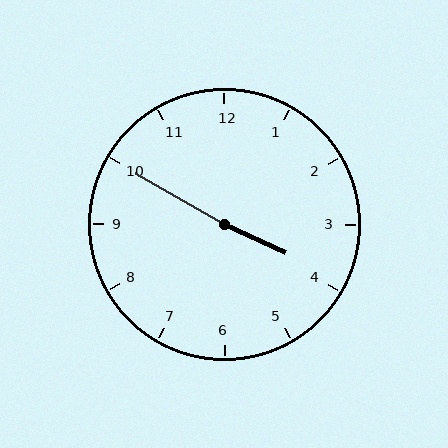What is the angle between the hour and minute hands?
Approximately 175 degrees.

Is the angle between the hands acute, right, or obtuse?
It is obtuse.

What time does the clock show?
3:50.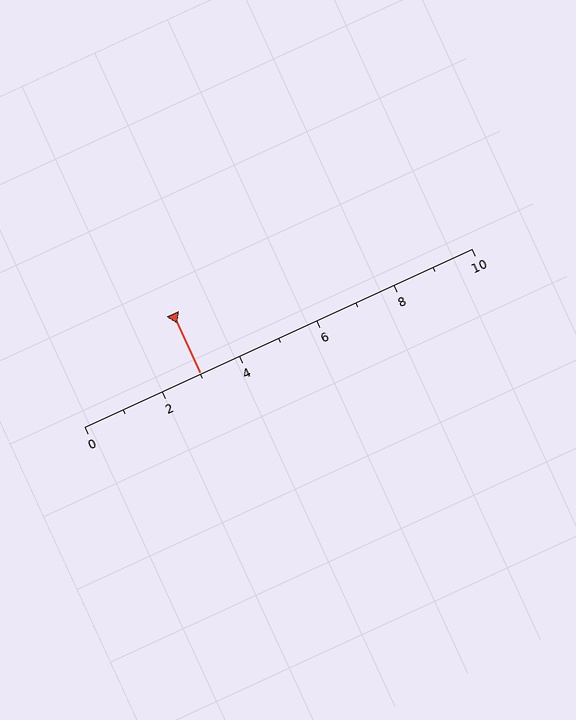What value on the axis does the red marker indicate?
The marker indicates approximately 3.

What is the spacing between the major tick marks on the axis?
The major ticks are spaced 2 apart.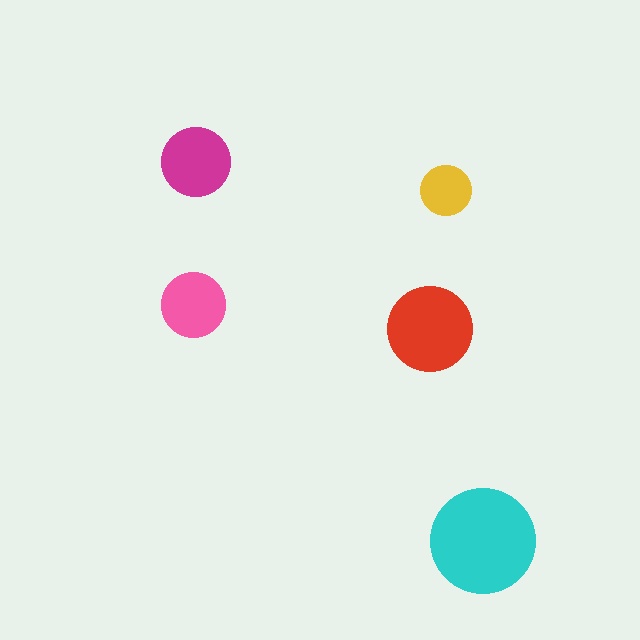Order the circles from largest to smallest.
the cyan one, the red one, the magenta one, the pink one, the yellow one.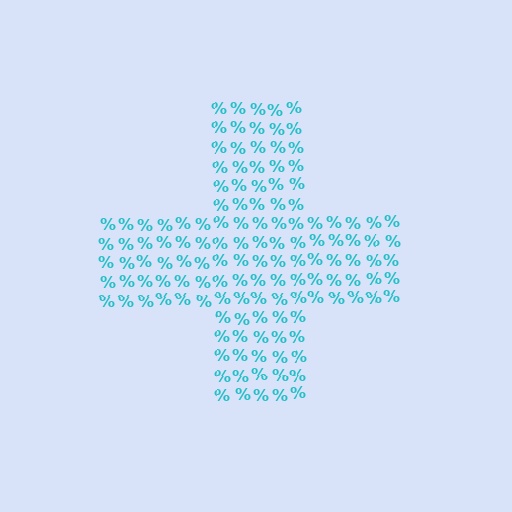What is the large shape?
The large shape is a cross.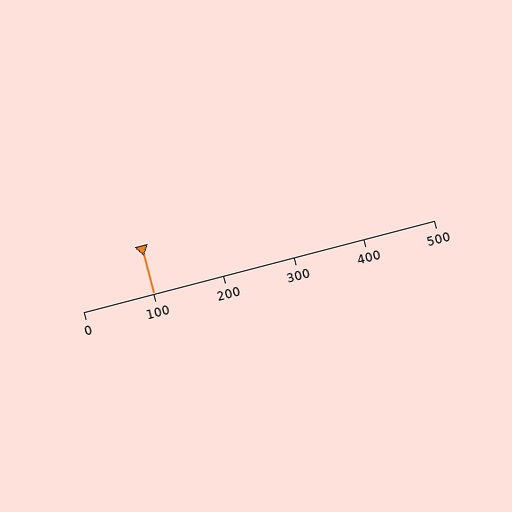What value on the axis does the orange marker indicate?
The marker indicates approximately 100.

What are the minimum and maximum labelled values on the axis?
The axis runs from 0 to 500.